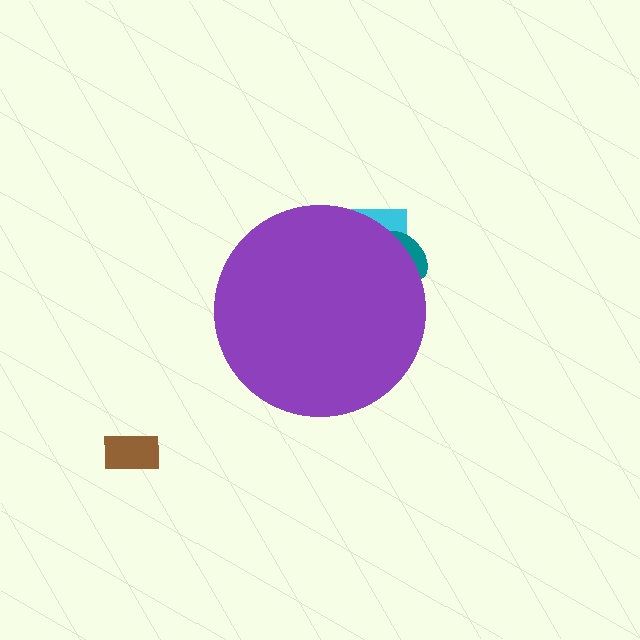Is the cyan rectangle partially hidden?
Yes, the cyan rectangle is partially hidden behind the purple circle.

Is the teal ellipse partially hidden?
Yes, the teal ellipse is partially hidden behind the purple circle.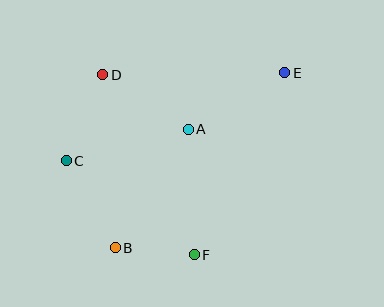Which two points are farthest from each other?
Points B and E are farthest from each other.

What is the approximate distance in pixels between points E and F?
The distance between E and F is approximately 203 pixels.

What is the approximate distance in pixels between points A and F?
The distance between A and F is approximately 125 pixels.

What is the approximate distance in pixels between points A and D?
The distance between A and D is approximately 102 pixels.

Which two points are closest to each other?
Points B and F are closest to each other.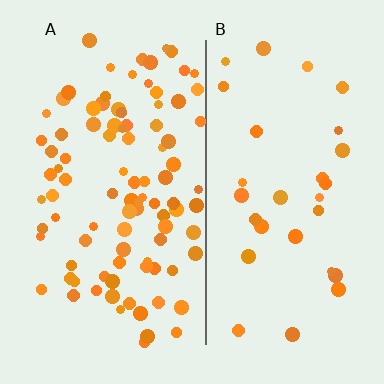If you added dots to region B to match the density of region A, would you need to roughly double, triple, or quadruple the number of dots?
Approximately triple.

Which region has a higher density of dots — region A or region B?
A (the left).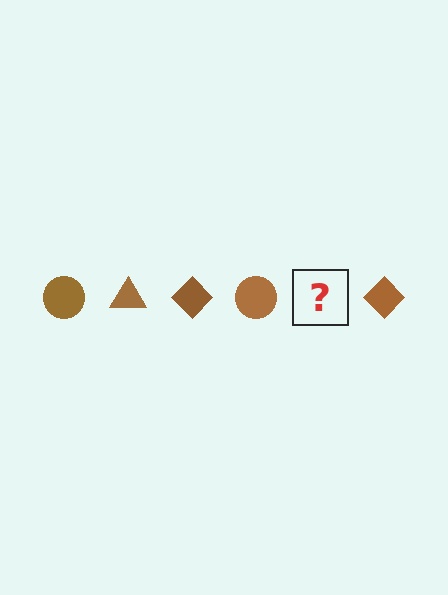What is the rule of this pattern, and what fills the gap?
The rule is that the pattern cycles through circle, triangle, diamond shapes in brown. The gap should be filled with a brown triangle.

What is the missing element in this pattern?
The missing element is a brown triangle.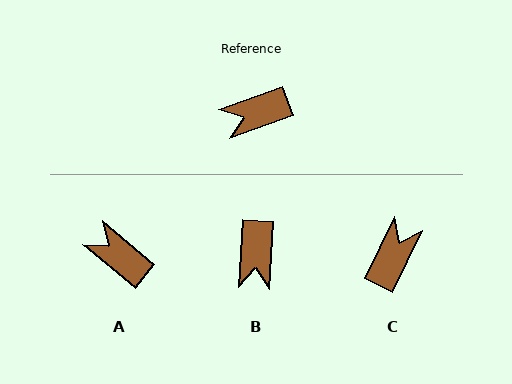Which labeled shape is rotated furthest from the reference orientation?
C, about 136 degrees away.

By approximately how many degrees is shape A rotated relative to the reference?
Approximately 60 degrees clockwise.